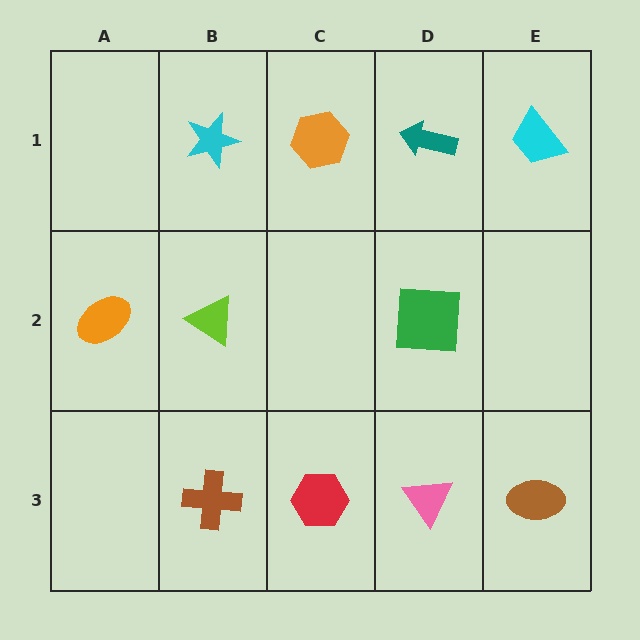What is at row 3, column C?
A red hexagon.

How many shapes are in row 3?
4 shapes.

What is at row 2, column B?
A lime triangle.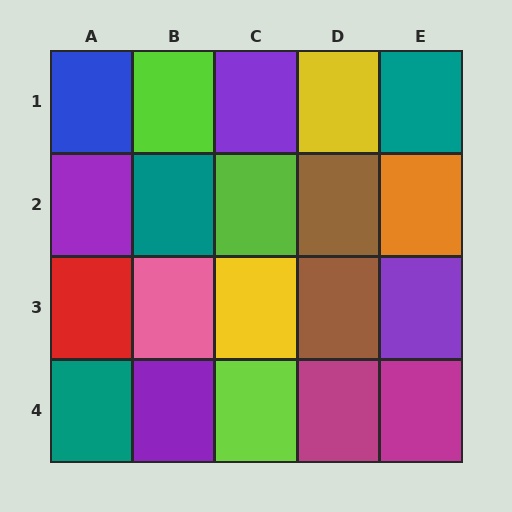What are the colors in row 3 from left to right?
Red, pink, yellow, brown, purple.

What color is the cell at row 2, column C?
Lime.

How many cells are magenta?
2 cells are magenta.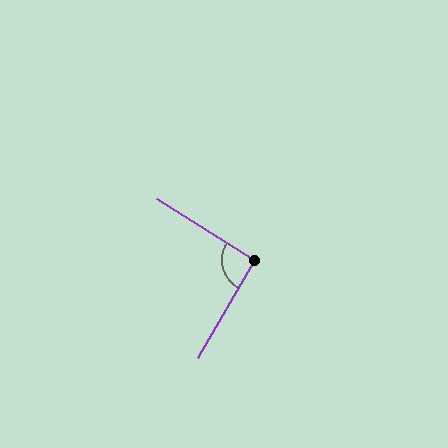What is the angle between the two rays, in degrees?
Approximately 92 degrees.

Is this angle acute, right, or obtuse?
It is approximately a right angle.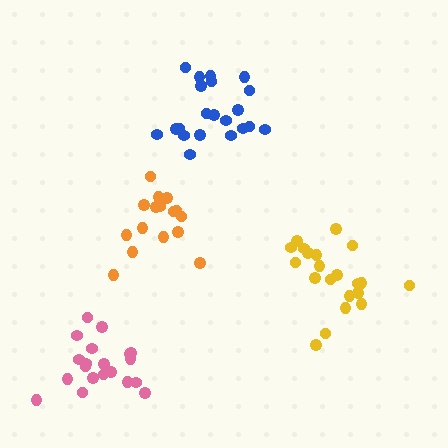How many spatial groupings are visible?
There are 4 spatial groupings.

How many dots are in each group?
Group 1: 21 dots, Group 2: 16 dots, Group 3: 21 dots, Group 4: 21 dots (79 total).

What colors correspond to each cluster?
The clusters are colored: blue, orange, pink, yellow.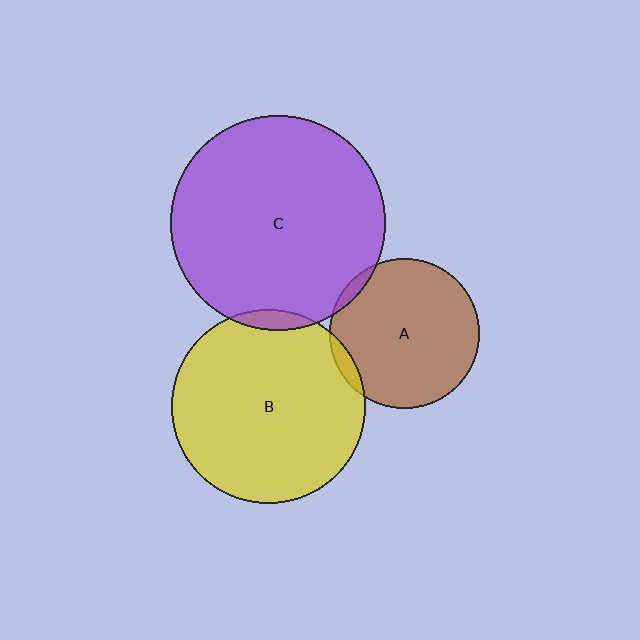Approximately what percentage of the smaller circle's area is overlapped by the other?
Approximately 5%.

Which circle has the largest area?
Circle C (purple).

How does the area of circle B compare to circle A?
Approximately 1.7 times.